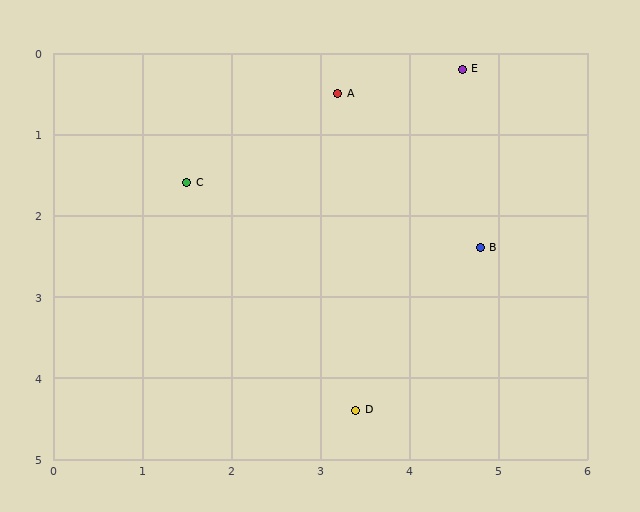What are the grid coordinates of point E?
Point E is at approximately (4.6, 0.2).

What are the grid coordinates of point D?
Point D is at approximately (3.4, 4.4).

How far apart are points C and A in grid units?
Points C and A are about 2.0 grid units apart.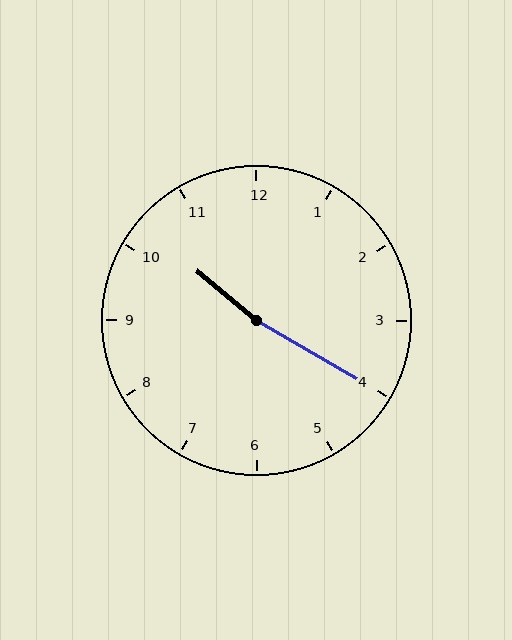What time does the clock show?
10:20.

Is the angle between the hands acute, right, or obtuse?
It is obtuse.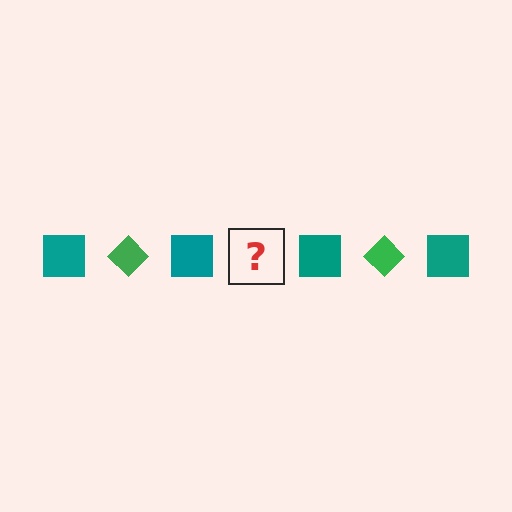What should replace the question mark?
The question mark should be replaced with a green diamond.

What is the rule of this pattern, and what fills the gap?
The rule is that the pattern alternates between teal square and green diamond. The gap should be filled with a green diamond.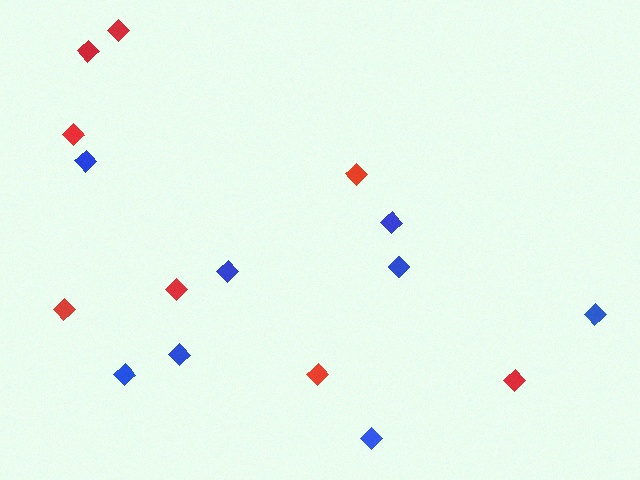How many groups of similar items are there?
There are 2 groups: one group of red diamonds (8) and one group of blue diamonds (8).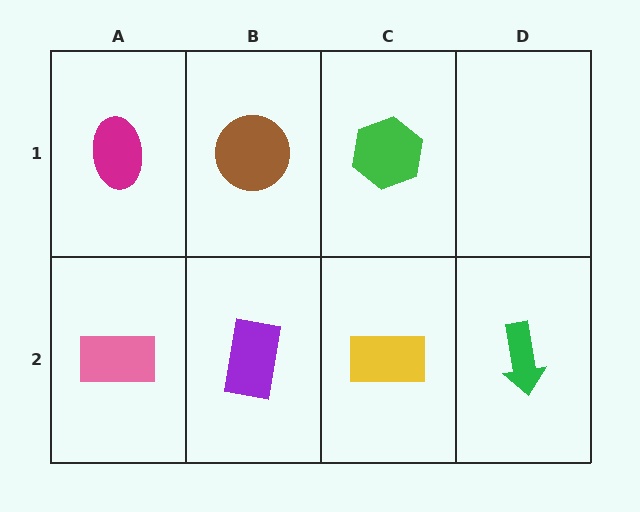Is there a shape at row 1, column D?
No, that cell is empty.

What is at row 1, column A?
A magenta ellipse.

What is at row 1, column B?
A brown circle.